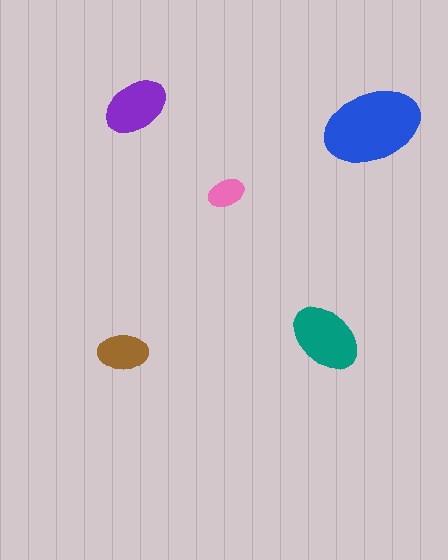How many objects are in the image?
There are 5 objects in the image.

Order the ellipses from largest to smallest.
the blue one, the teal one, the purple one, the brown one, the pink one.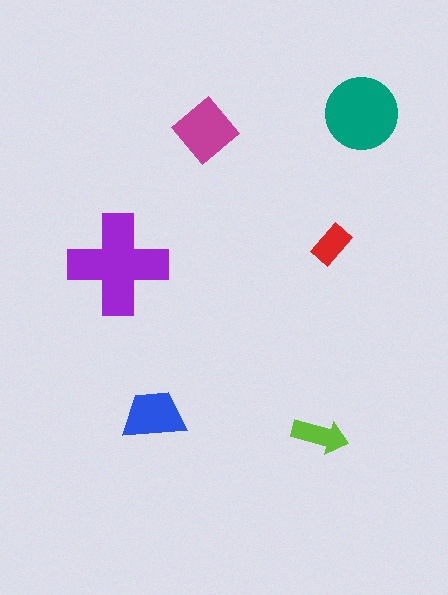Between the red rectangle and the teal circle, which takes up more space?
The teal circle.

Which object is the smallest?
The red rectangle.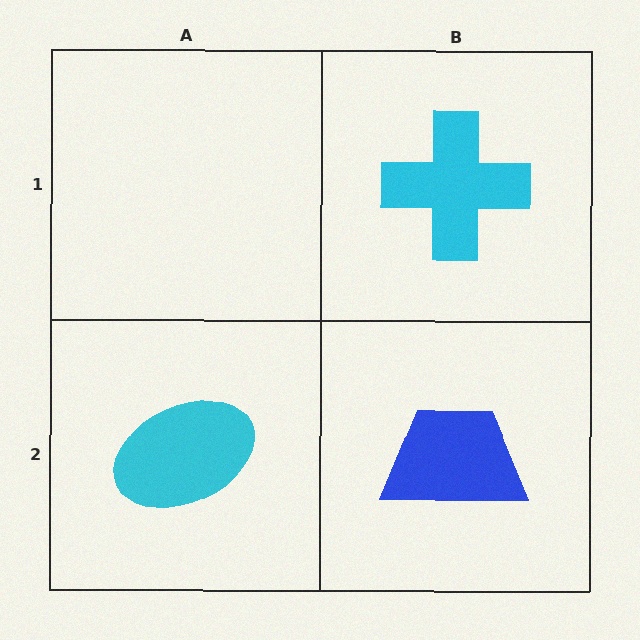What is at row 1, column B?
A cyan cross.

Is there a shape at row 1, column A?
No, that cell is empty.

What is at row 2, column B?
A blue trapezoid.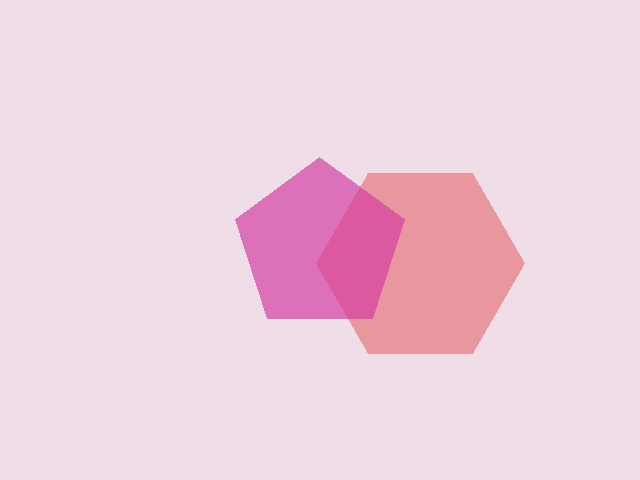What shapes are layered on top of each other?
The layered shapes are: a red hexagon, a magenta pentagon.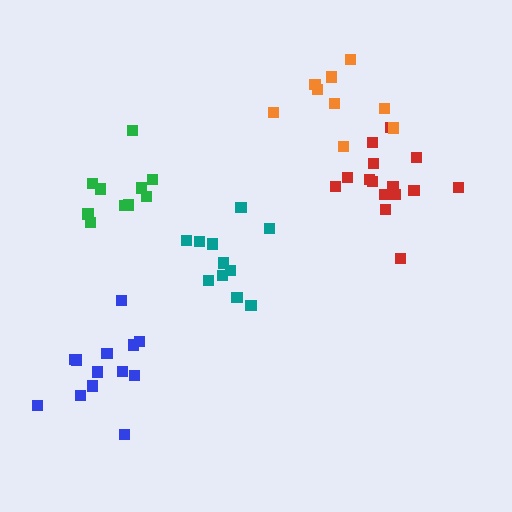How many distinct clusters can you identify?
There are 5 distinct clusters.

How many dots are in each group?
Group 1: 11 dots, Group 2: 13 dots, Group 3: 10 dots, Group 4: 15 dots, Group 5: 9 dots (58 total).